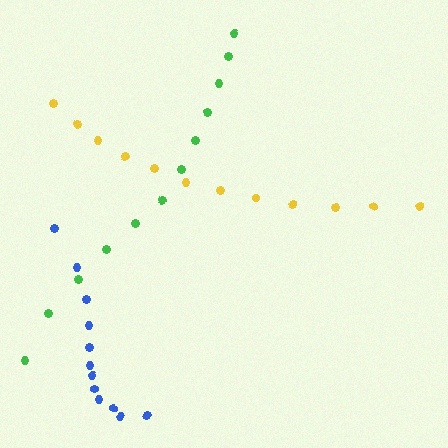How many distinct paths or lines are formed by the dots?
There are 3 distinct paths.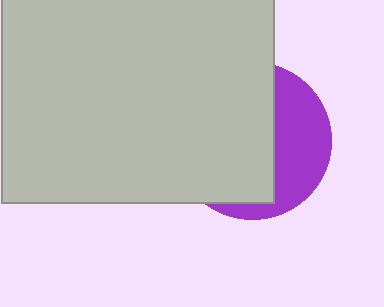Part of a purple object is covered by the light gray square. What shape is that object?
It is a circle.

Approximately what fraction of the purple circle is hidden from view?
Roughly 64% of the purple circle is hidden behind the light gray square.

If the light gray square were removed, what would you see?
You would see the complete purple circle.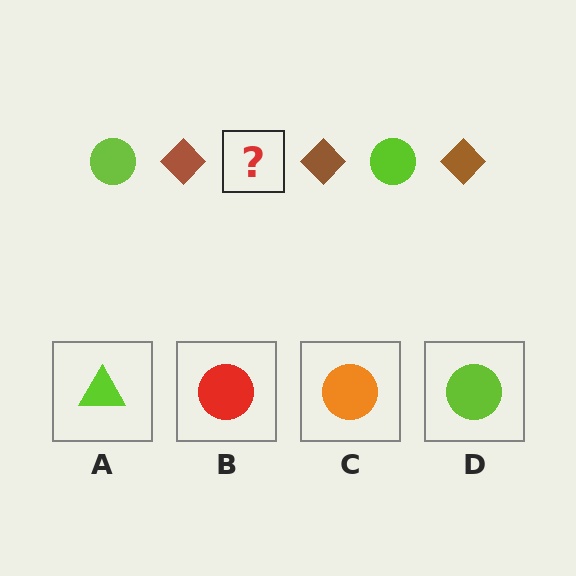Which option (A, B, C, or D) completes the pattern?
D.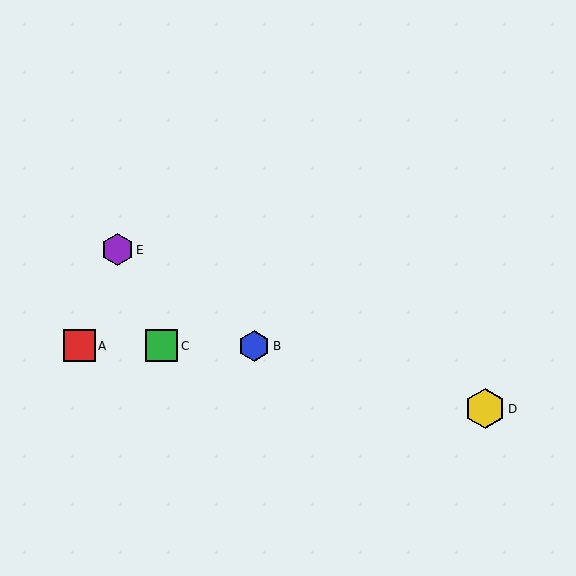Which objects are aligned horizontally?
Objects A, B, C are aligned horizontally.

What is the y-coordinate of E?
Object E is at y≈250.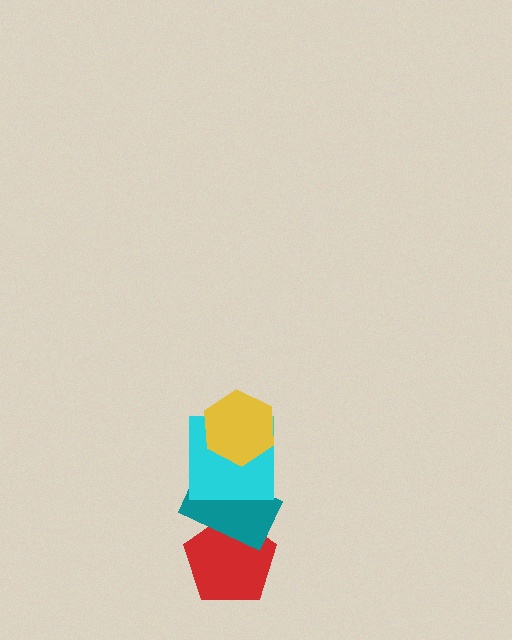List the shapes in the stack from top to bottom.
From top to bottom: the yellow hexagon, the cyan square, the teal rectangle, the red pentagon.